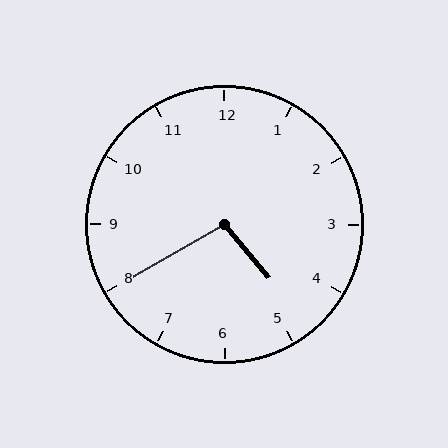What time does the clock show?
4:40.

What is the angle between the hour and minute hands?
Approximately 100 degrees.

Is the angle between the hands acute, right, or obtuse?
It is obtuse.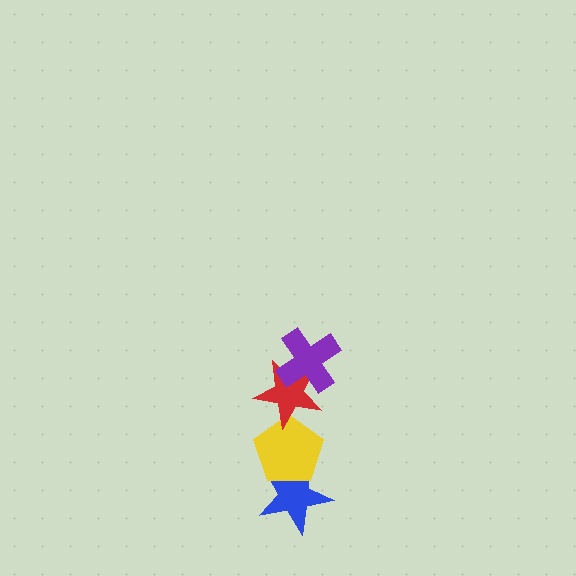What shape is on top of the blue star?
The yellow pentagon is on top of the blue star.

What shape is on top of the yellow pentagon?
The red star is on top of the yellow pentagon.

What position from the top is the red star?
The red star is 2nd from the top.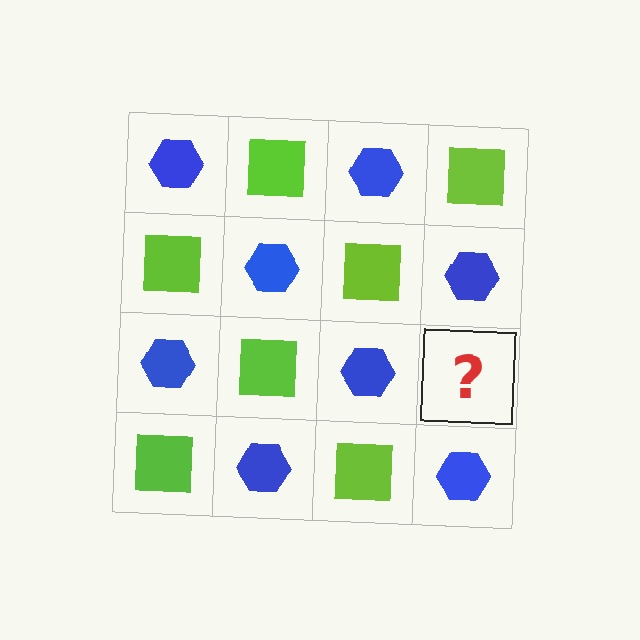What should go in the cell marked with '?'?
The missing cell should contain a lime square.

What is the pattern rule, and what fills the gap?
The rule is that it alternates blue hexagon and lime square in a checkerboard pattern. The gap should be filled with a lime square.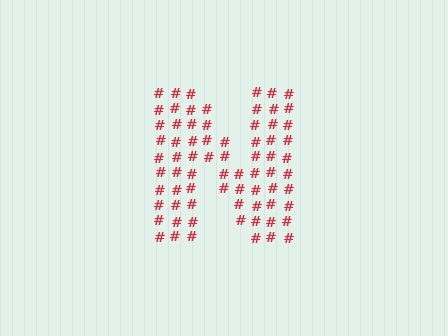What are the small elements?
The small elements are hash symbols.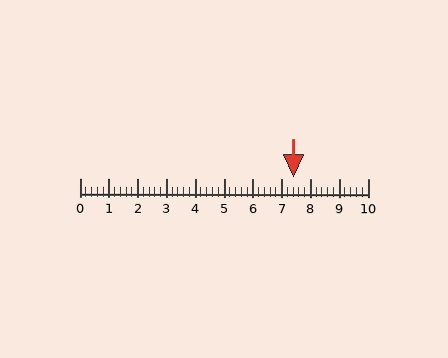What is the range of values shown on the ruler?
The ruler shows values from 0 to 10.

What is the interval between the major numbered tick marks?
The major tick marks are spaced 1 units apart.